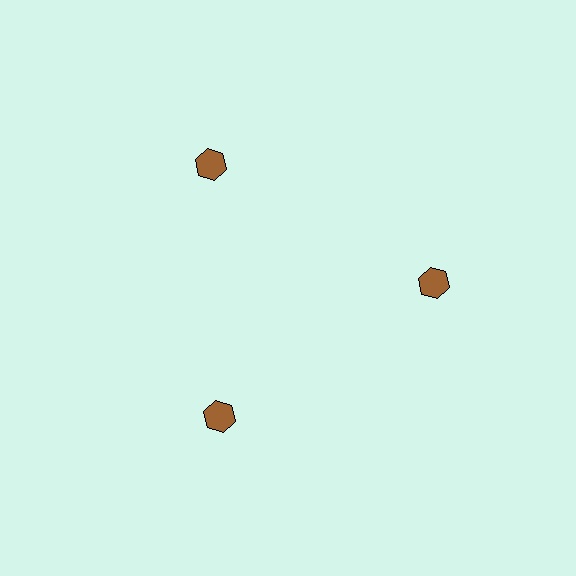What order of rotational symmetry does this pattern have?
This pattern has 3-fold rotational symmetry.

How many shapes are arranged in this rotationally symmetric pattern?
There are 3 shapes, arranged in 3 groups of 1.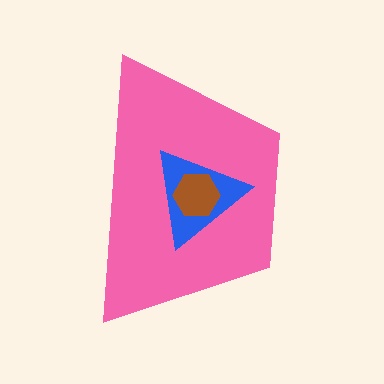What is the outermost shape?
The pink trapezoid.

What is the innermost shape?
The brown hexagon.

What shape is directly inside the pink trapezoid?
The blue triangle.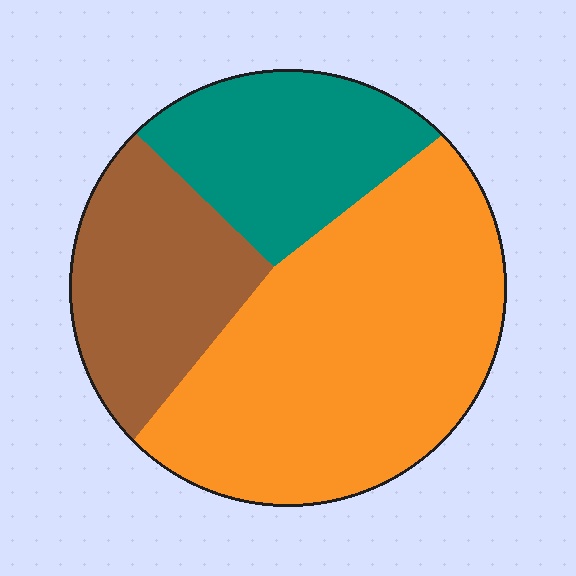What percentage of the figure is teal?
Teal covers around 25% of the figure.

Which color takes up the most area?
Orange, at roughly 55%.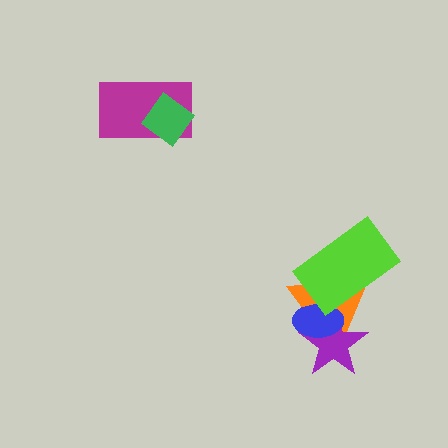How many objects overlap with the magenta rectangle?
1 object overlaps with the magenta rectangle.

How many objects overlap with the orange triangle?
3 objects overlap with the orange triangle.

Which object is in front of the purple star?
The blue ellipse is in front of the purple star.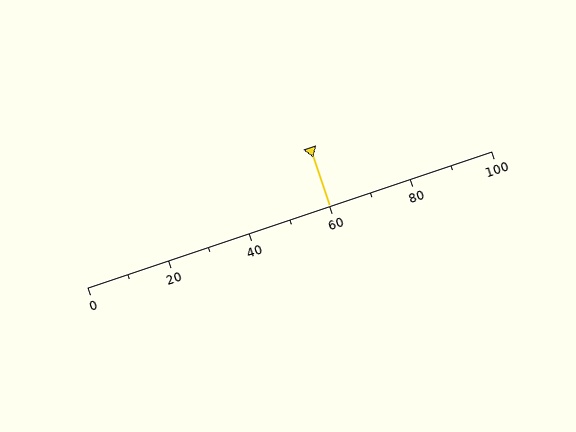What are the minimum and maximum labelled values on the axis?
The axis runs from 0 to 100.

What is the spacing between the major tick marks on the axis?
The major ticks are spaced 20 apart.